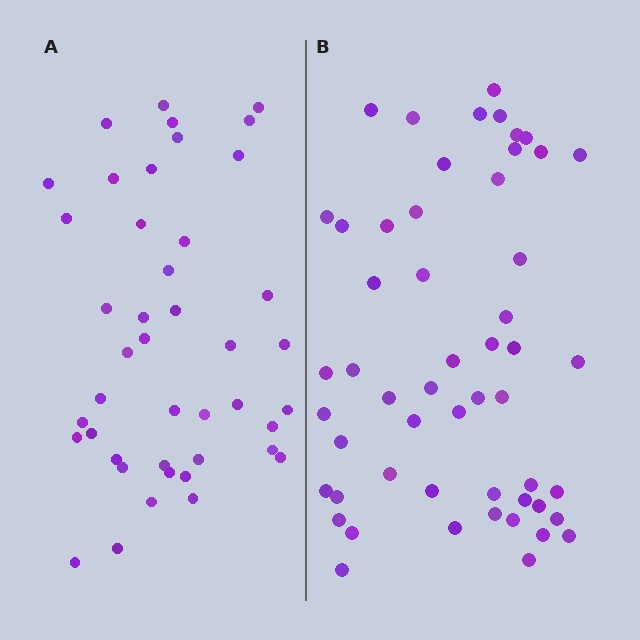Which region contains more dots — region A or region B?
Region B (the right region) has more dots.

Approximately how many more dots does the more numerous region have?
Region B has roughly 10 or so more dots than region A.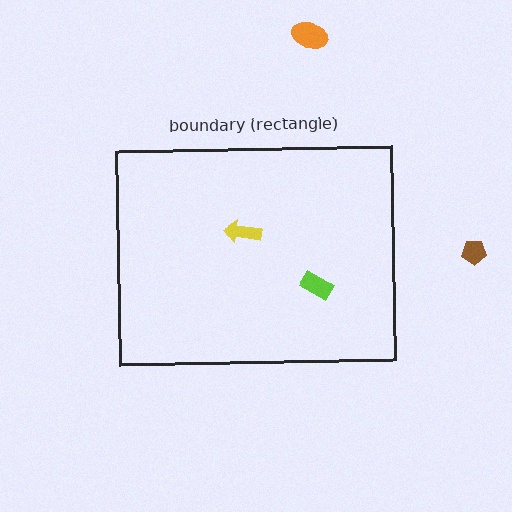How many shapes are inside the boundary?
2 inside, 2 outside.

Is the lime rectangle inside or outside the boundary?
Inside.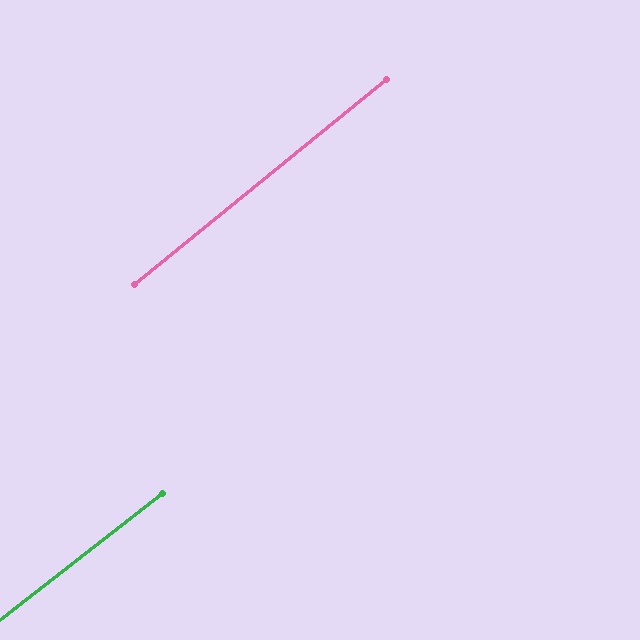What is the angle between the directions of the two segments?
Approximately 1 degree.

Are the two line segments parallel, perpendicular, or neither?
Parallel — their directions differ by only 1.4°.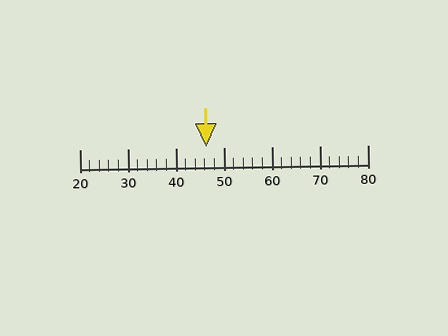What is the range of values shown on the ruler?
The ruler shows values from 20 to 80.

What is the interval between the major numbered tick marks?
The major tick marks are spaced 10 units apart.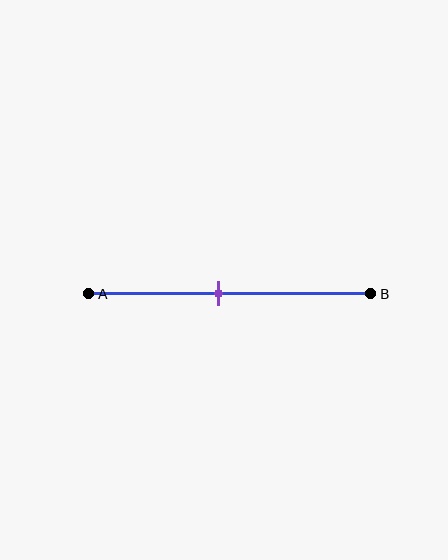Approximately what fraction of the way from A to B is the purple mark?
The purple mark is approximately 45% of the way from A to B.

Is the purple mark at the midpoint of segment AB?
No, the mark is at about 45% from A, not at the 50% midpoint.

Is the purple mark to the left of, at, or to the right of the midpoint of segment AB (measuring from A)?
The purple mark is to the left of the midpoint of segment AB.